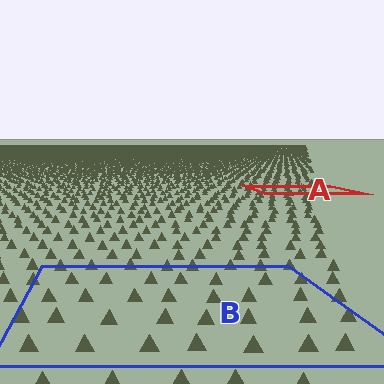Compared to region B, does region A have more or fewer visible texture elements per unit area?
Region A has more texture elements per unit area — they are packed more densely because it is farther away.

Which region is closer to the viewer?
Region B is closer. The texture elements there are larger and more spread out.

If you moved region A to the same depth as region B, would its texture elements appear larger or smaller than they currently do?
They would appear larger. At a closer depth, the same texture elements are projected at a bigger on-screen size.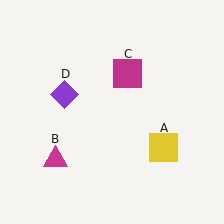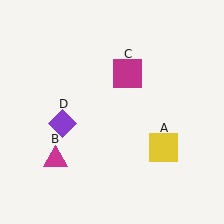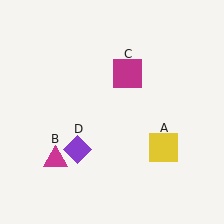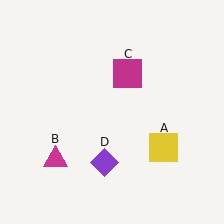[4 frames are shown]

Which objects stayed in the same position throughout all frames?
Yellow square (object A) and magenta triangle (object B) and magenta square (object C) remained stationary.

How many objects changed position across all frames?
1 object changed position: purple diamond (object D).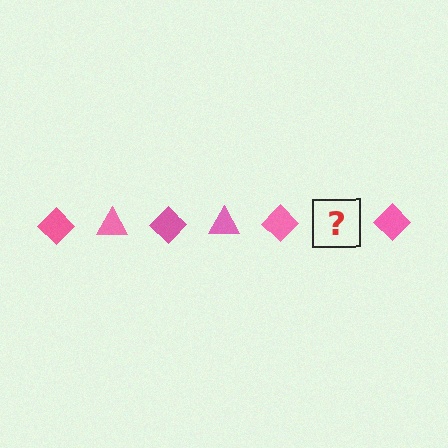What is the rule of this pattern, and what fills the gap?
The rule is that the pattern cycles through diamond, triangle shapes in pink. The gap should be filled with a pink triangle.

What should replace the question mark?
The question mark should be replaced with a pink triangle.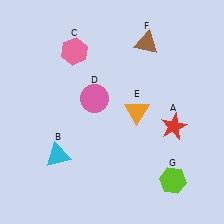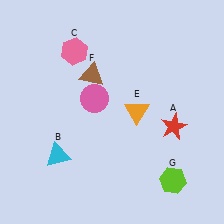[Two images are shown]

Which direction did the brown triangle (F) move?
The brown triangle (F) moved left.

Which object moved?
The brown triangle (F) moved left.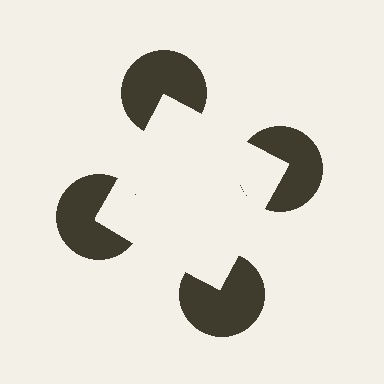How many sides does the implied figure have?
4 sides.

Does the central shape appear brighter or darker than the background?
It typically appears slightly brighter than the background, even though no actual brightness change is drawn.